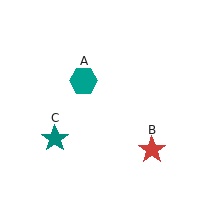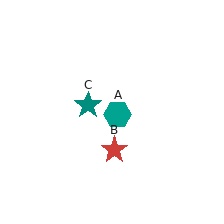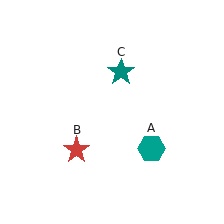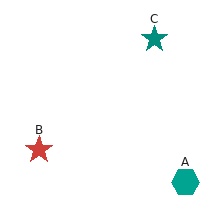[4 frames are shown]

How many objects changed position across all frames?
3 objects changed position: teal hexagon (object A), red star (object B), teal star (object C).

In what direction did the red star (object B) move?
The red star (object B) moved left.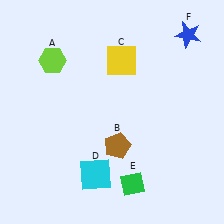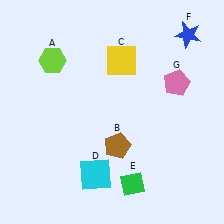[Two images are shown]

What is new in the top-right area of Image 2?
A pink pentagon (G) was added in the top-right area of Image 2.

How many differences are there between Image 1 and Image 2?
There is 1 difference between the two images.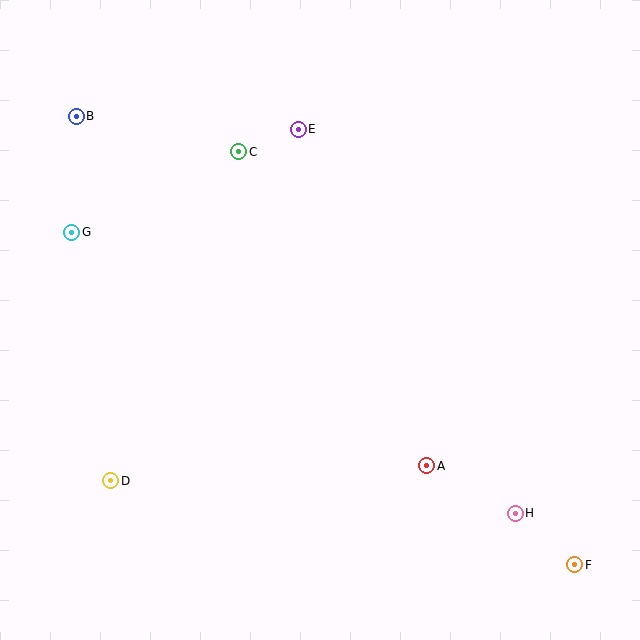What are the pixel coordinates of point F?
Point F is at (575, 565).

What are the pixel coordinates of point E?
Point E is at (298, 129).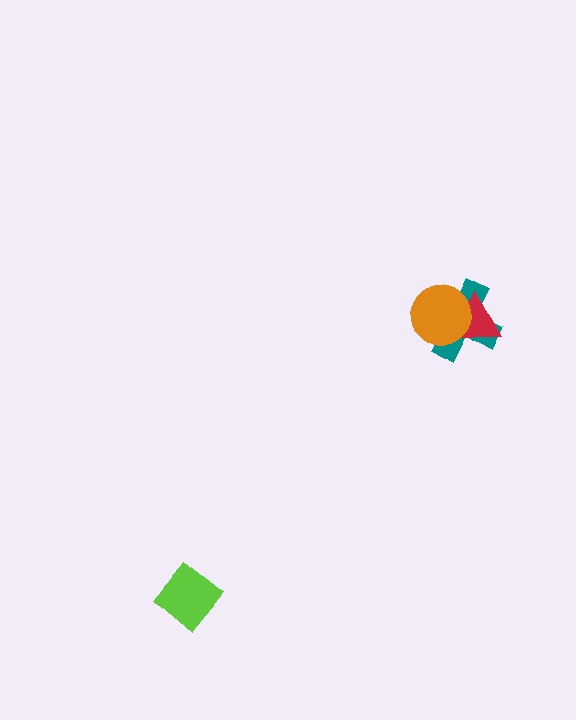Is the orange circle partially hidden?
No, no other shape covers it.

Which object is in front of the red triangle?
The orange circle is in front of the red triangle.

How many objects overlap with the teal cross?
2 objects overlap with the teal cross.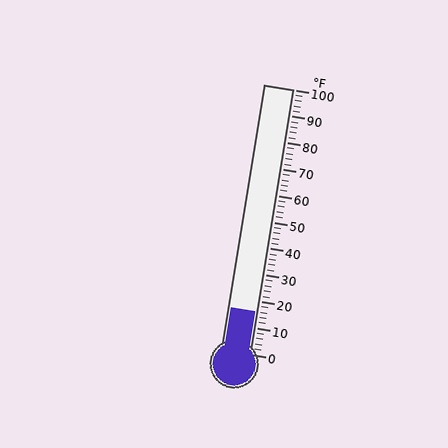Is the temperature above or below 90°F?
The temperature is below 90°F.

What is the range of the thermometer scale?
The thermometer scale ranges from 0°F to 100°F.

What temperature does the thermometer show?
The thermometer shows approximately 16°F.